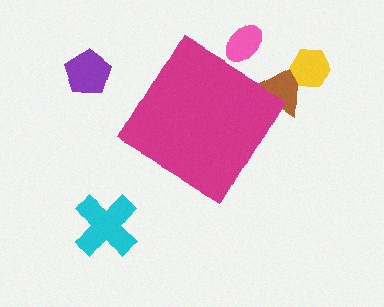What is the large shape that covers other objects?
A magenta diamond.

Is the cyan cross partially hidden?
No, the cyan cross is fully visible.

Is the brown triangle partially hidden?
Yes, the brown triangle is partially hidden behind the magenta diamond.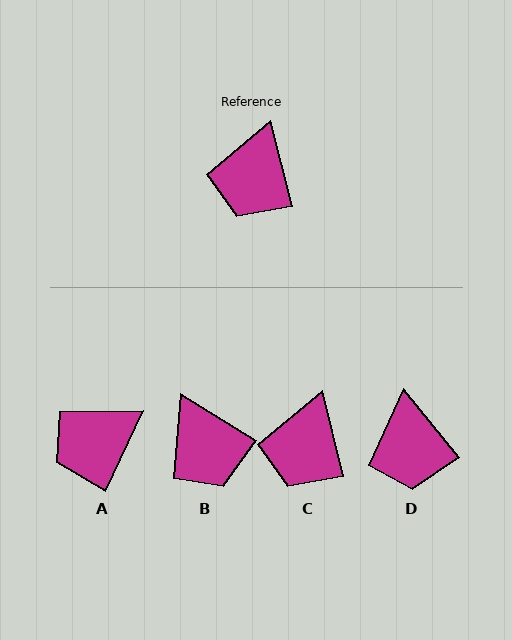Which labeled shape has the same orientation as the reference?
C.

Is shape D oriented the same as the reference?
No, it is off by about 25 degrees.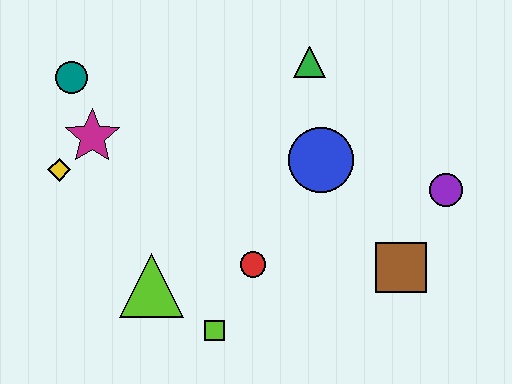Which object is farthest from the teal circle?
The purple circle is farthest from the teal circle.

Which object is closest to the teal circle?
The magenta star is closest to the teal circle.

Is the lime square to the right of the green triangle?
No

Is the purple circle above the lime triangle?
Yes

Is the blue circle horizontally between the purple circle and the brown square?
No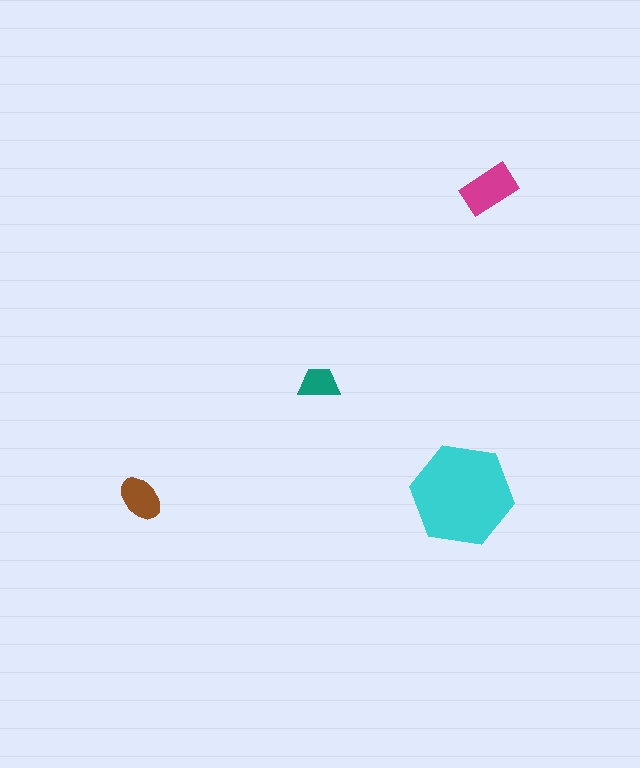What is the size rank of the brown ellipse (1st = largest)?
3rd.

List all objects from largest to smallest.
The cyan hexagon, the magenta rectangle, the brown ellipse, the teal trapezoid.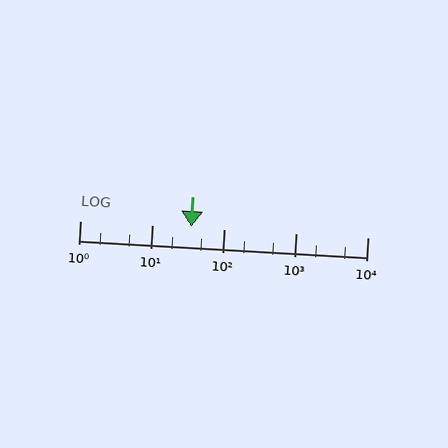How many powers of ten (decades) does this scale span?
The scale spans 4 decades, from 1 to 10000.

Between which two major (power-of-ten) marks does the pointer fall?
The pointer is between 10 and 100.